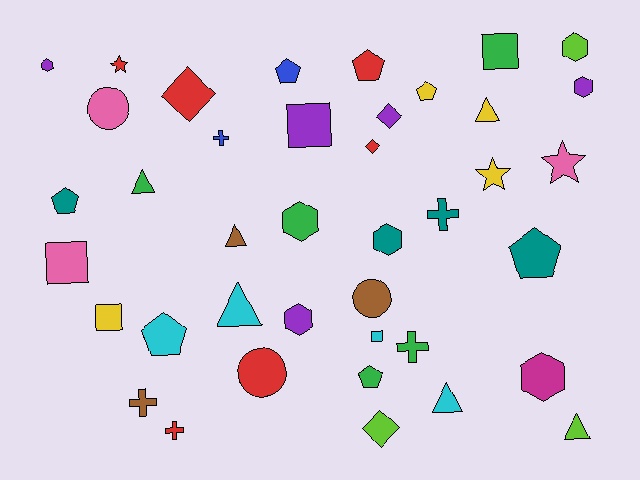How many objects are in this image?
There are 40 objects.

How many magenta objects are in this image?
There is 1 magenta object.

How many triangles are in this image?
There are 6 triangles.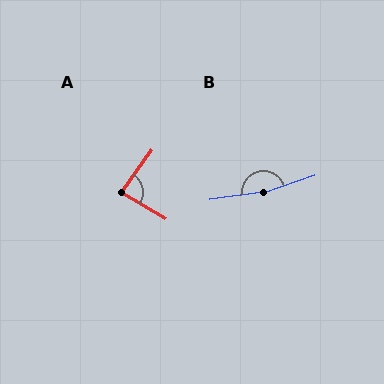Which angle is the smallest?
A, at approximately 85 degrees.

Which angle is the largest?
B, at approximately 169 degrees.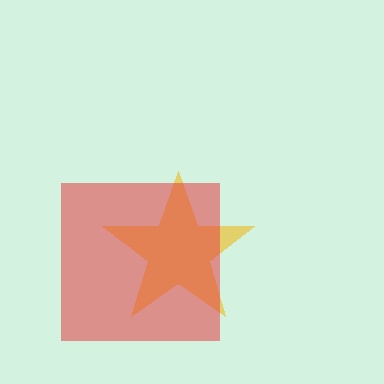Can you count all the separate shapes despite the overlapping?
Yes, there are 2 separate shapes.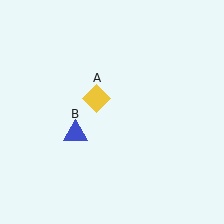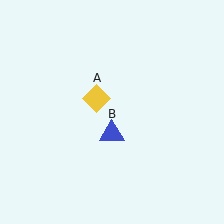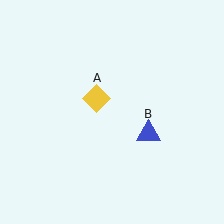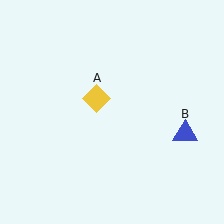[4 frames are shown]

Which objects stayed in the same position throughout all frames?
Yellow diamond (object A) remained stationary.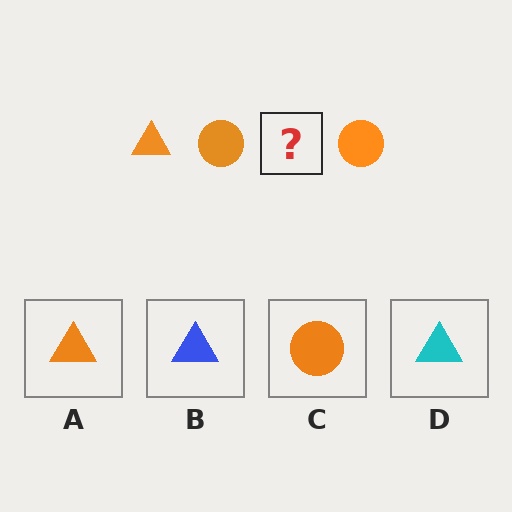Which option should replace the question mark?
Option A.